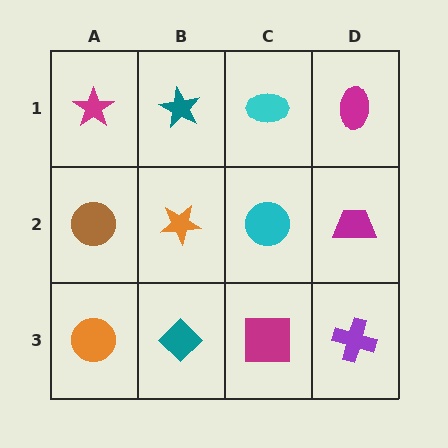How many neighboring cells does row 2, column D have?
3.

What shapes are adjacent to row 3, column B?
An orange star (row 2, column B), an orange circle (row 3, column A), a magenta square (row 3, column C).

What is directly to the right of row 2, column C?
A magenta trapezoid.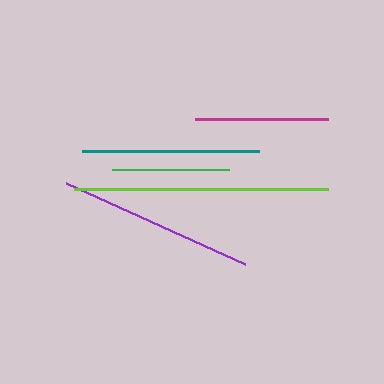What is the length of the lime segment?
The lime segment is approximately 254 pixels long.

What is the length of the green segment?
The green segment is approximately 117 pixels long.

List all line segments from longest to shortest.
From longest to shortest: lime, purple, teal, magenta, green.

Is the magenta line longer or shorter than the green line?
The magenta line is longer than the green line.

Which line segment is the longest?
The lime line is the longest at approximately 254 pixels.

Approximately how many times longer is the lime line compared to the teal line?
The lime line is approximately 1.4 times the length of the teal line.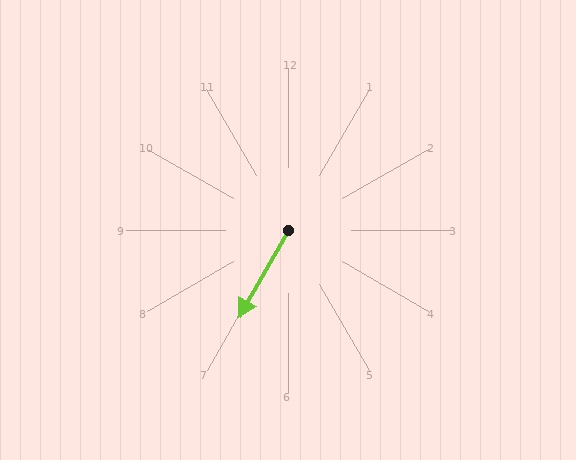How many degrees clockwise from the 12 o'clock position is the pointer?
Approximately 209 degrees.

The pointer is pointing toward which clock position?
Roughly 7 o'clock.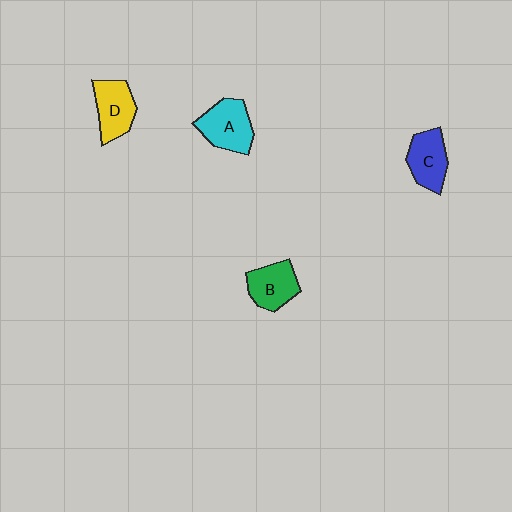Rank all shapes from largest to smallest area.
From largest to smallest: A (cyan), D (yellow), C (blue), B (green).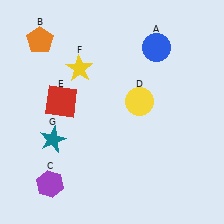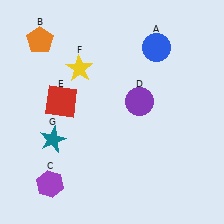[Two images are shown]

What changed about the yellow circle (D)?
In Image 1, D is yellow. In Image 2, it changed to purple.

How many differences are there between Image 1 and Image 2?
There is 1 difference between the two images.